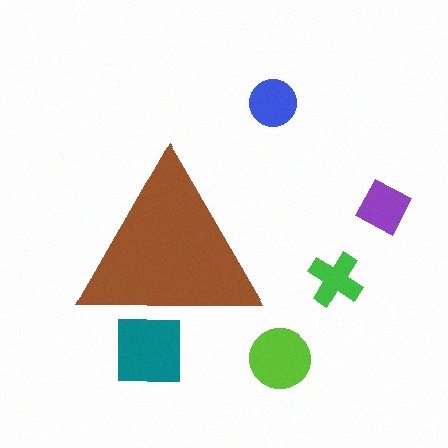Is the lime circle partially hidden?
No, the lime circle is fully visible.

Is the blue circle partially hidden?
No, the blue circle is fully visible.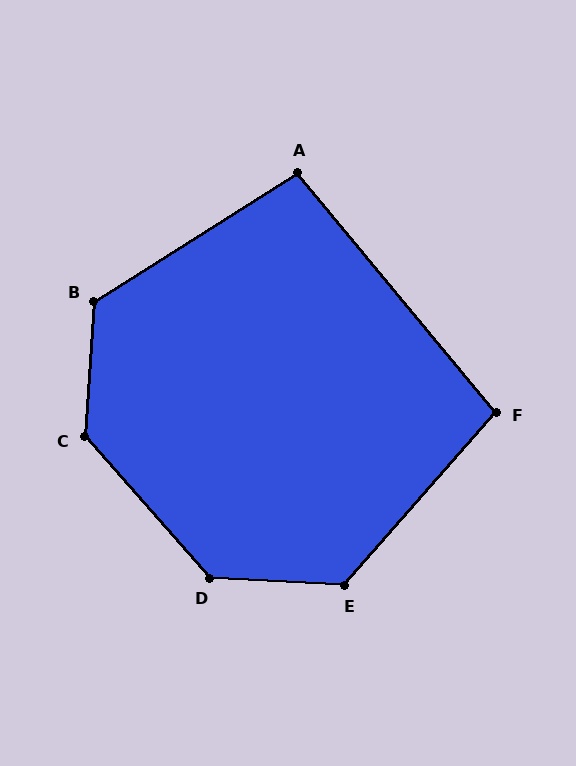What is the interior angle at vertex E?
Approximately 128 degrees (obtuse).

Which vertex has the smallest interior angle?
A, at approximately 97 degrees.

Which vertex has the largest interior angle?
C, at approximately 135 degrees.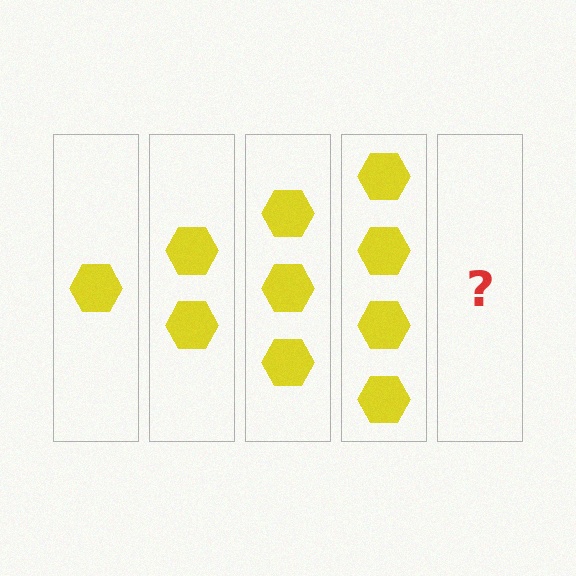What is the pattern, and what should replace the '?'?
The pattern is that each step adds one more hexagon. The '?' should be 5 hexagons.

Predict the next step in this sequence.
The next step is 5 hexagons.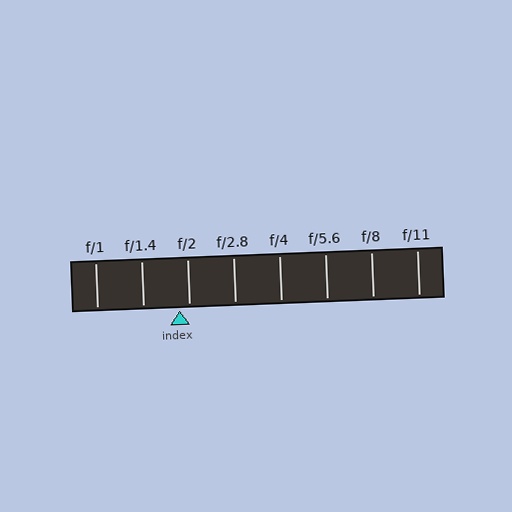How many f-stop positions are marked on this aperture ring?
There are 8 f-stop positions marked.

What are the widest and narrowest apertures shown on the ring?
The widest aperture shown is f/1 and the narrowest is f/11.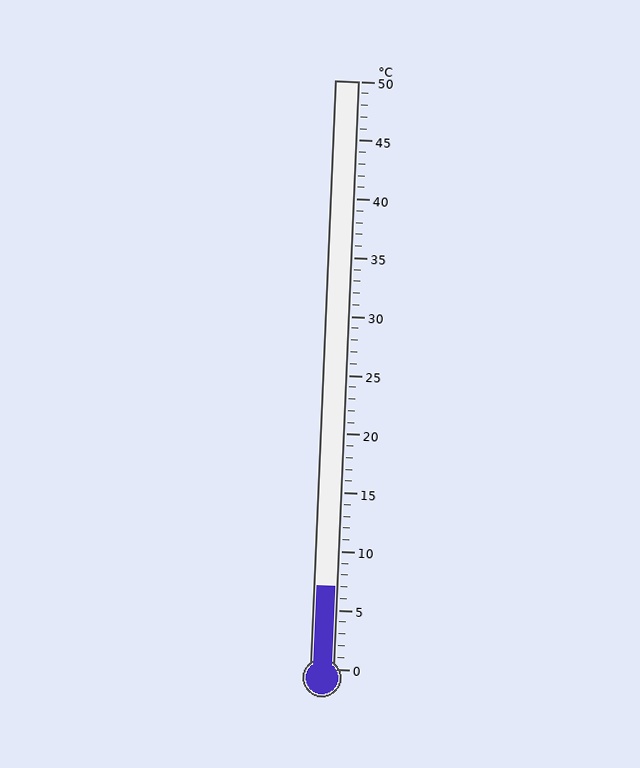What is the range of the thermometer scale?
The thermometer scale ranges from 0°C to 50°C.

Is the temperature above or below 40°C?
The temperature is below 40°C.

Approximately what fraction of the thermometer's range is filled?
The thermometer is filled to approximately 15% of its range.